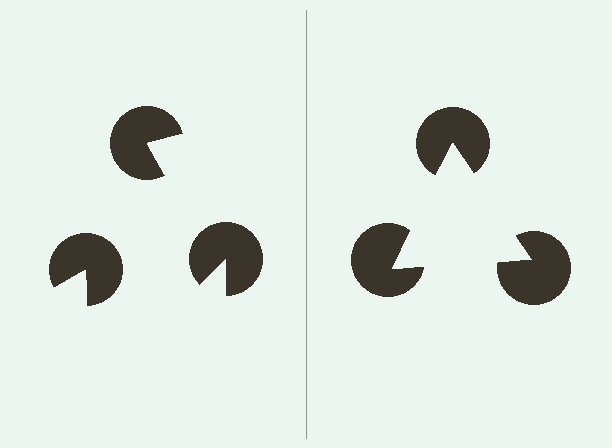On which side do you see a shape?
An illusory triangle appears on the right side. On the left side the wedge cuts are rotated, so no coherent shape forms.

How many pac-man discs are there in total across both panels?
6 — 3 on each side.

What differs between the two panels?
The pac-man discs are positioned identically on both sides; only the wedge orientations differ. On the right they align to a triangle; on the left they are misaligned.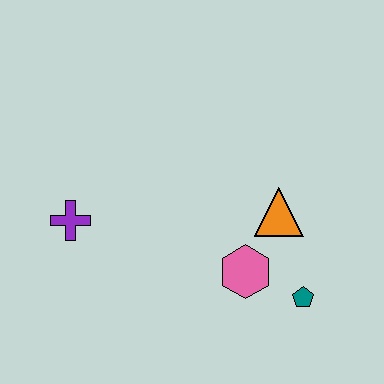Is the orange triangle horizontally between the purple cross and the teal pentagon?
Yes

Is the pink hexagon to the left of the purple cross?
No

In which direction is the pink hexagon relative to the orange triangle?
The pink hexagon is below the orange triangle.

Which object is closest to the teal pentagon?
The pink hexagon is closest to the teal pentagon.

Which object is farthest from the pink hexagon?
The purple cross is farthest from the pink hexagon.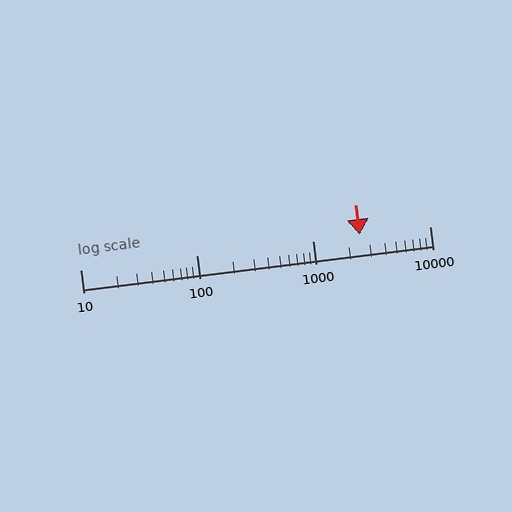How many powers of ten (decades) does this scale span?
The scale spans 3 decades, from 10 to 10000.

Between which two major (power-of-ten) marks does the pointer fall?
The pointer is between 1000 and 10000.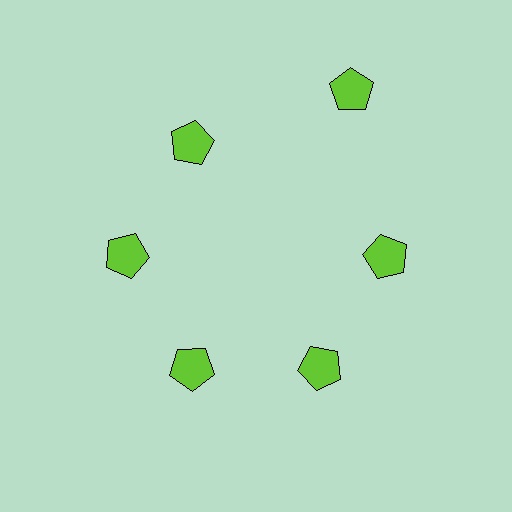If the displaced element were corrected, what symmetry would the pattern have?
It would have 6-fold rotational symmetry — the pattern would map onto itself every 60 degrees.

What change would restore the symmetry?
The symmetry would be restored by moving it inward, back onto the ring so that all 6 pentagons sit at equal angles and equal distance from the center.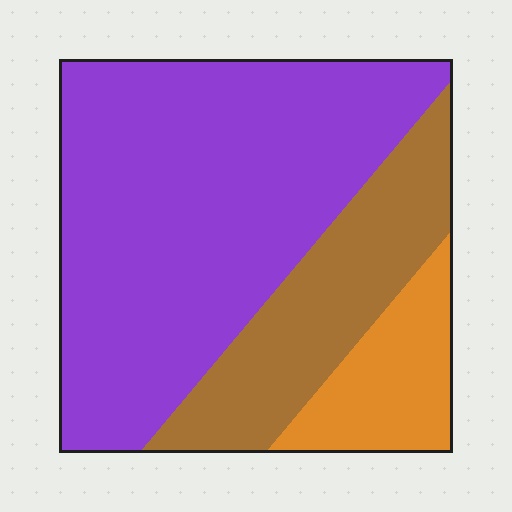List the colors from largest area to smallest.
From largest to smallest: purple, brown, orange.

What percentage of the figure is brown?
Brown covers about 25% of the figure.